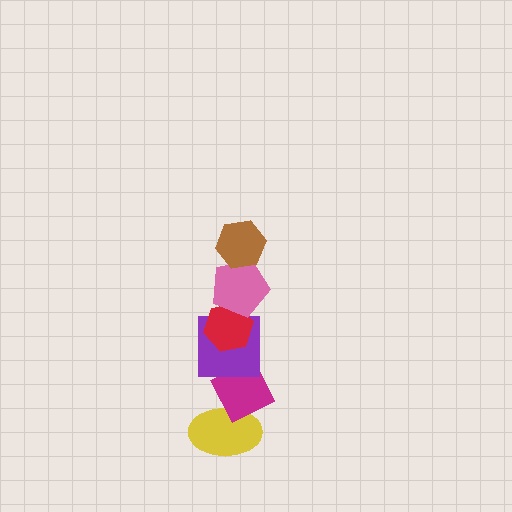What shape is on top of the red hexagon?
The pink pentagon is on top of the red hexagon.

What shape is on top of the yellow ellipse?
The magenta diamond is on top of the yellow ellipse.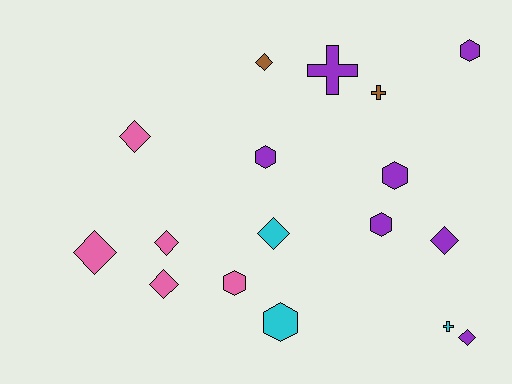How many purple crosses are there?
There is 1 purple cross.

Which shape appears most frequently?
Diamond, with 8 objects.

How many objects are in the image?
There are 17 objects.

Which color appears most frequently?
Purple, with 7 objects.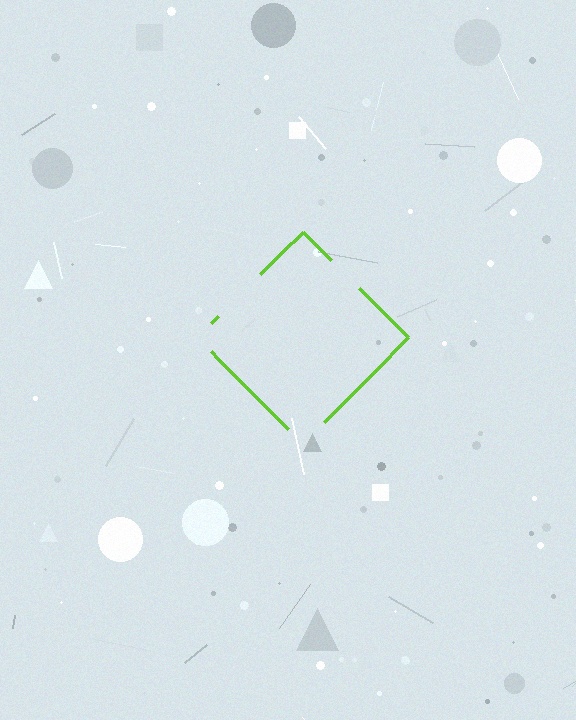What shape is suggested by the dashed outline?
The dashed outline suggests a diamond.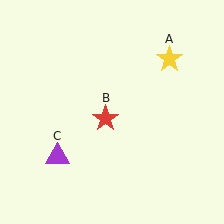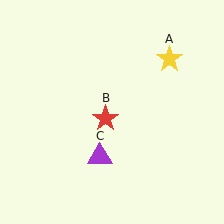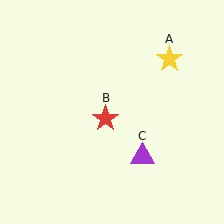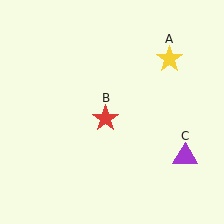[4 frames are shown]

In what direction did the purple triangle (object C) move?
The purple triangle (object C) moved right.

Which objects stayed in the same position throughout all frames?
Yellow star (object A) and red star (object B) remained stationary.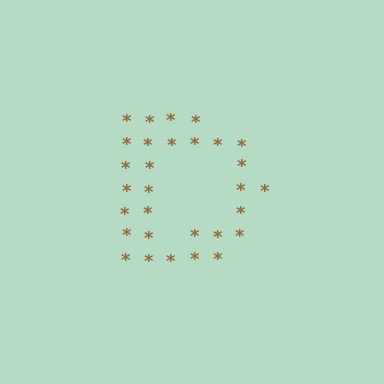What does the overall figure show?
The overall figure shows the letter D.